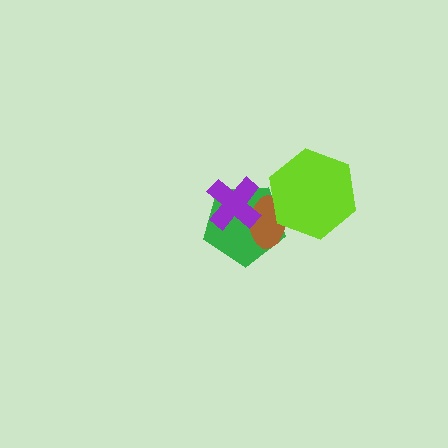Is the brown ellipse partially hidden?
Yes, it is partially covered by another shape.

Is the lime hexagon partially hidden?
No, no other shape covers it.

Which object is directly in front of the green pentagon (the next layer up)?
The brown ellipse is directly in front of the green pentagon.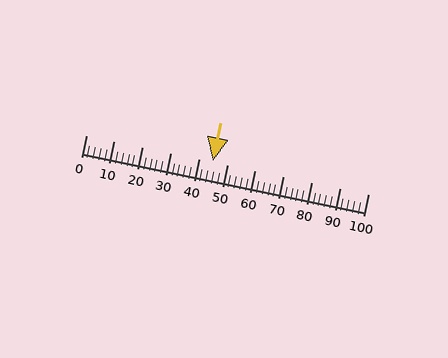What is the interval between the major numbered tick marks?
The major tick marks are spaced 10 units apart.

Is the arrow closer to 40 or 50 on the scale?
The arrow is closer to 40.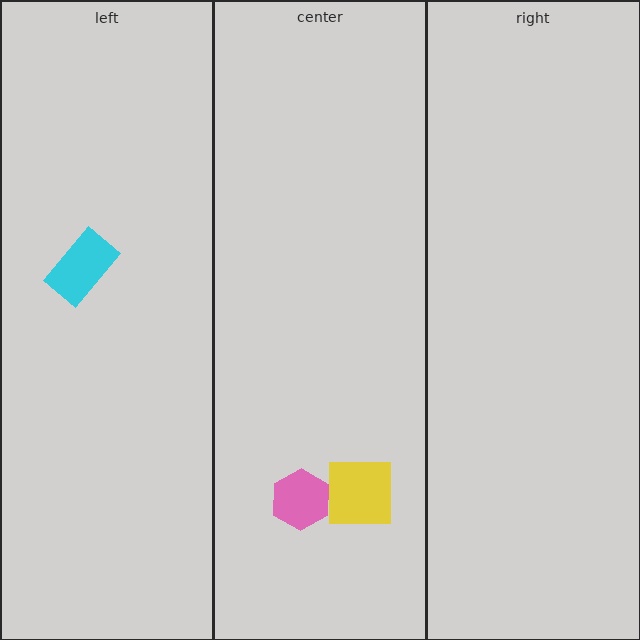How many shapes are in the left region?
1.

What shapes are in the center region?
The yellow square, the pink hexagon.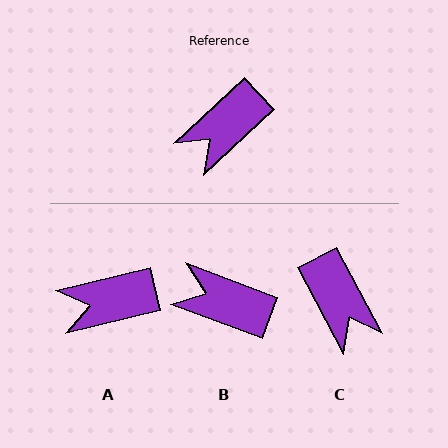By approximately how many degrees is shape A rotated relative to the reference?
Approximately 29 degrees clockwise.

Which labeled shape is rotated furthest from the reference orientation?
C, about 75 degrees away.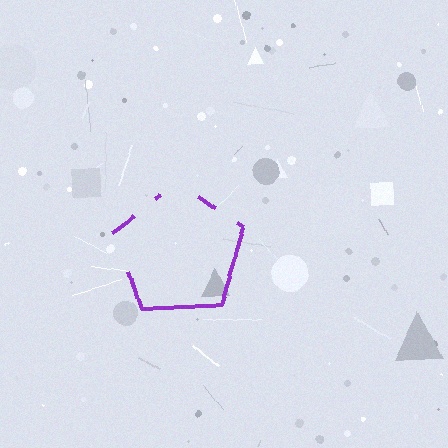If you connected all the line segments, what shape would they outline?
They would outline a pentagon.